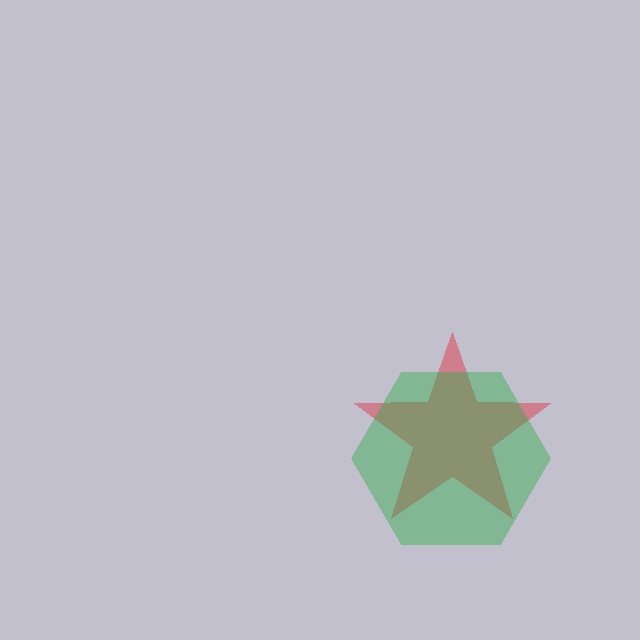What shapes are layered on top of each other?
The layered shapes are: a red star, a green hexagon.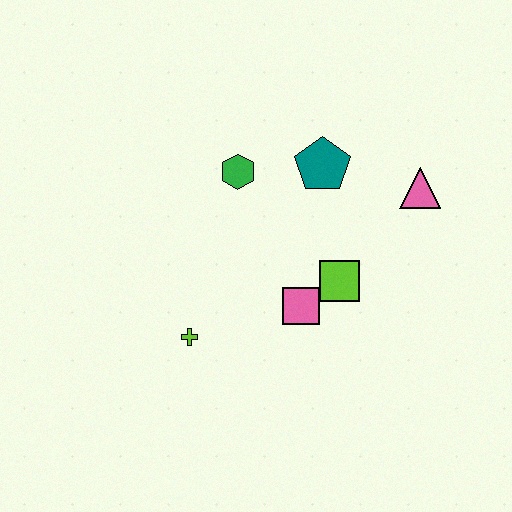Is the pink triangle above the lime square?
Yes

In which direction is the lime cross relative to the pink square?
The lime cross is to the left of the pink square.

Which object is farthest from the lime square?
The lime cross is farthest from the lime square.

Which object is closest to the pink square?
The lime square is closest to the pink square.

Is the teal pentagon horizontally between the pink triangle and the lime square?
No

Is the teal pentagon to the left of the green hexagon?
No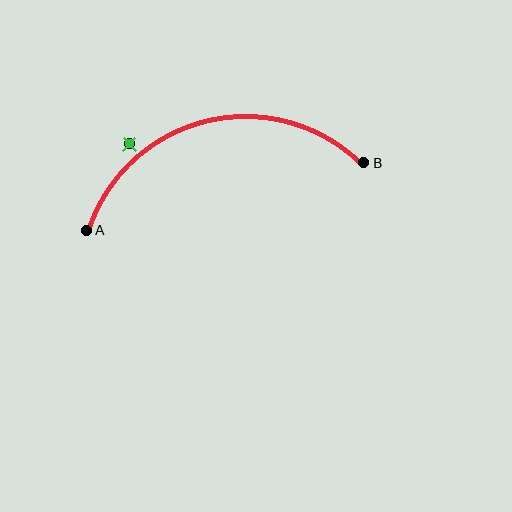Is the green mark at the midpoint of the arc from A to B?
No — the green mark does not lie on the arc at all. It sits slightly outside the curve.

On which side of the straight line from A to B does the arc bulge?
The arc bulges above the straight line connecting A and B.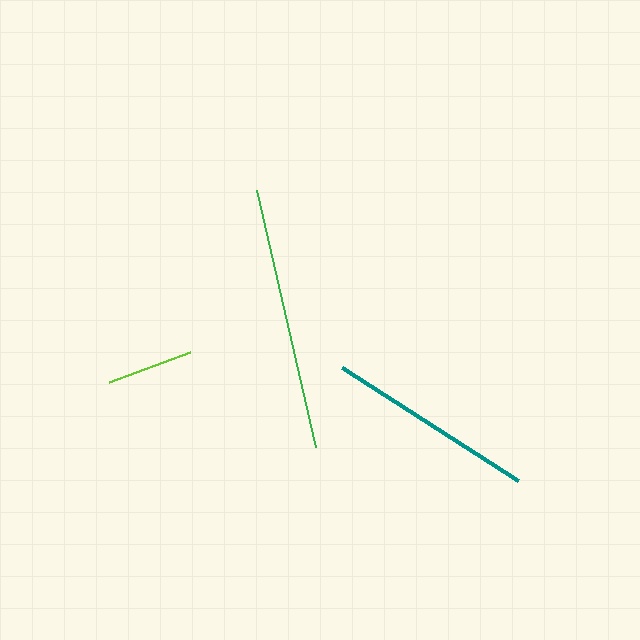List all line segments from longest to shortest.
From longest to shortest: green, teal, lime.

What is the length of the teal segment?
The teal segment is approximately 209 pixels long.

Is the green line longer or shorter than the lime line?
The green line is longer than the lime line.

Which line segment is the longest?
The green line is the longest at approximately 263 pixels.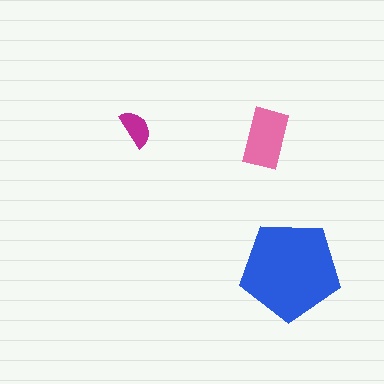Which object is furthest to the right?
The blue pentagon is rightmost.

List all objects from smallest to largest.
The magenta semicircle, the pink rectangle, the blue pentagon.